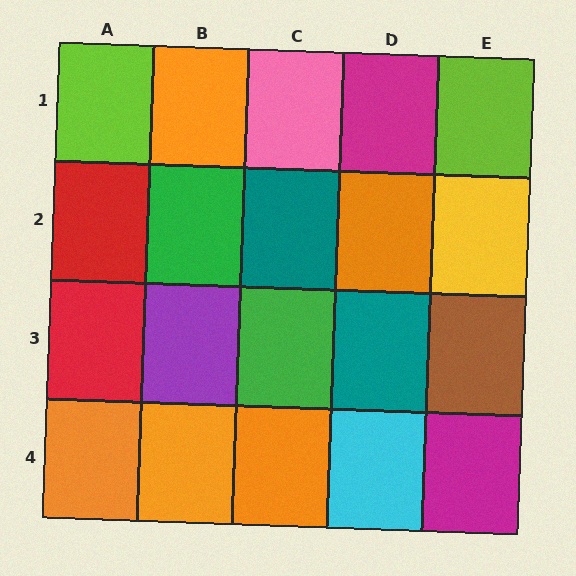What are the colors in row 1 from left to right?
Lime, orange, pink, magenta, lime.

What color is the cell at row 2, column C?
Teal.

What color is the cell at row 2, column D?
Orange.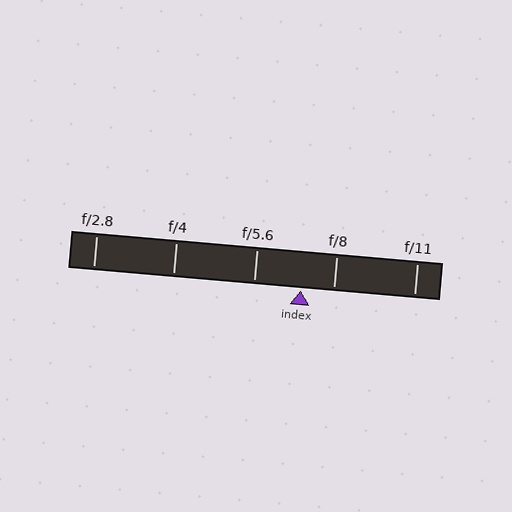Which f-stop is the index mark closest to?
The index mark is closest to f/8.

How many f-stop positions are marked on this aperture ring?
There are 5 f-stop positions marked.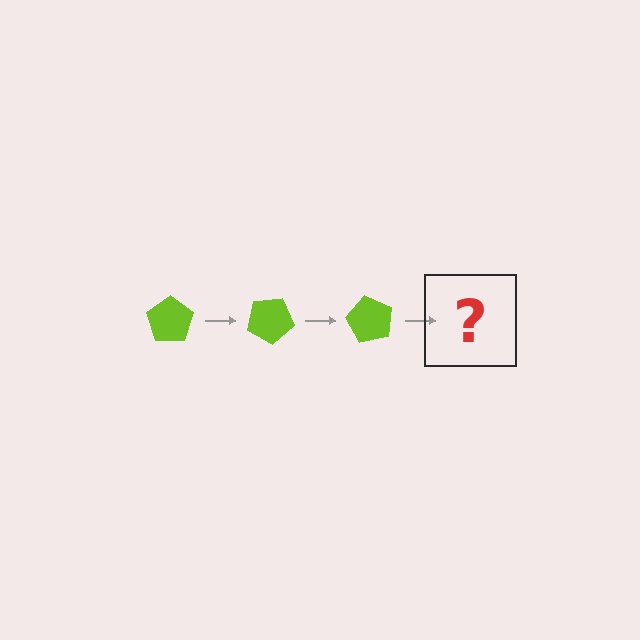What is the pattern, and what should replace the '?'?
The pattern is that the pentagon rotates 30 degrees each step. The '?' should be a lime pentagon rotated 90 degrees.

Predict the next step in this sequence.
The next step is a lime pentagon rotated 90 degrees.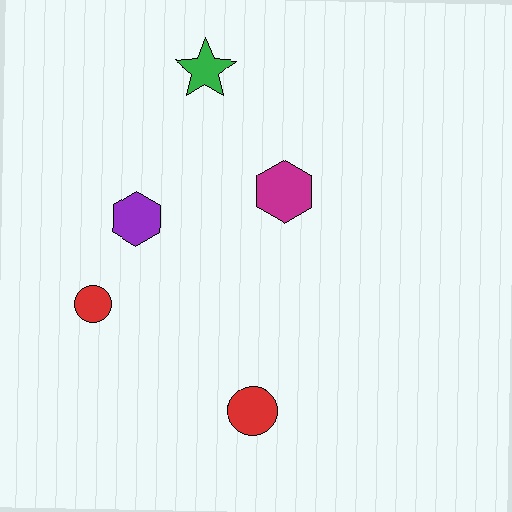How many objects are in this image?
There are 5 objects.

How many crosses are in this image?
There are no crosses.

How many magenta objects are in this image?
There is 1 magenta object.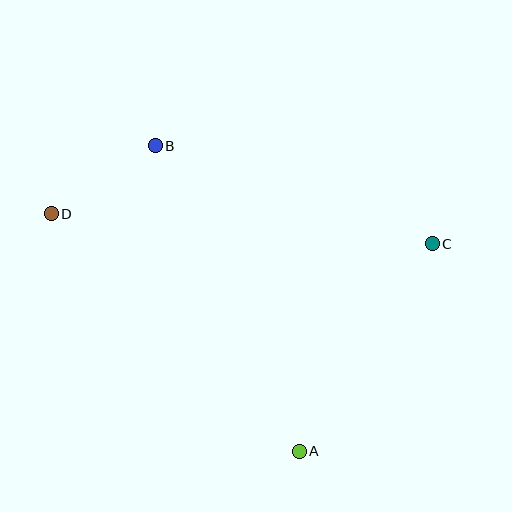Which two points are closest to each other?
Points B and D are closest to each other.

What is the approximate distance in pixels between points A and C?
The distance between A and C is approximately 246 pixels.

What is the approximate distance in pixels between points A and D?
The distance between A and D is approximately 343 pixels.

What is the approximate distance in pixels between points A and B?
The distance between A and B is approximately 338 pixels.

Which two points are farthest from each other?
Points C and D are farthest from each other.